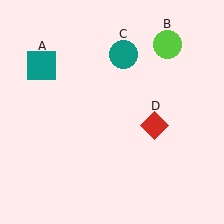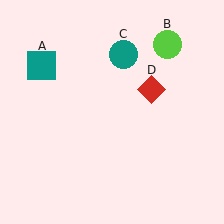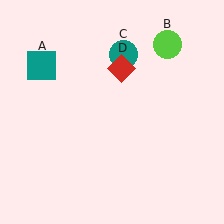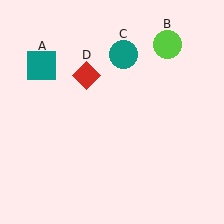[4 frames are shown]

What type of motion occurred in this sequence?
The red diamond (object D) rotated counterclockwise around the center of the scene.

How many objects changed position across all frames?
1 object changed position: red diamond (object D).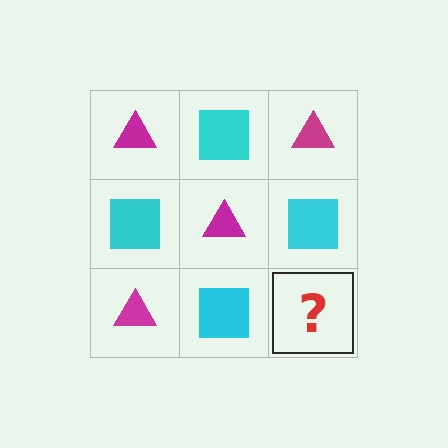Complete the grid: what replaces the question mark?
The question mark should be replaced with a magenta triangle.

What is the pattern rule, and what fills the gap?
The rule is that it alternates magenta triangle and cyan square in a checkerboard pattern. The gap should be filled with a magenta triangle.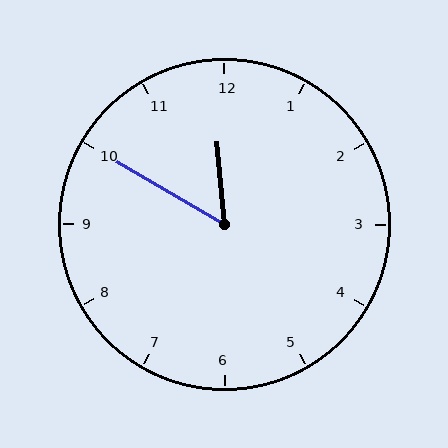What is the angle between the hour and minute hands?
Approximately 55 degrees.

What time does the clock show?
11:50.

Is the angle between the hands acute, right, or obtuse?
It is acute.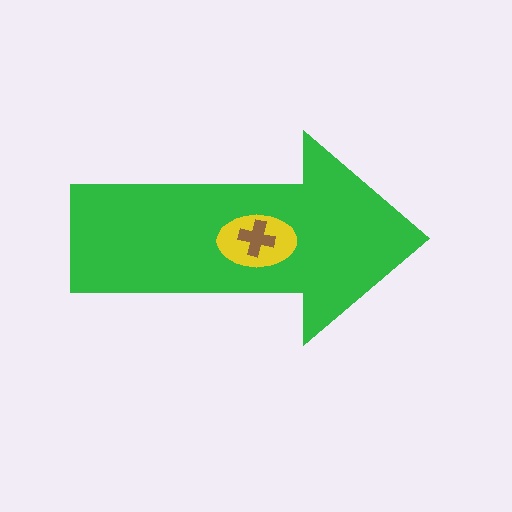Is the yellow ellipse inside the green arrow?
Yes.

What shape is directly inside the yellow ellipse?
The brown cross.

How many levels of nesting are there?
3.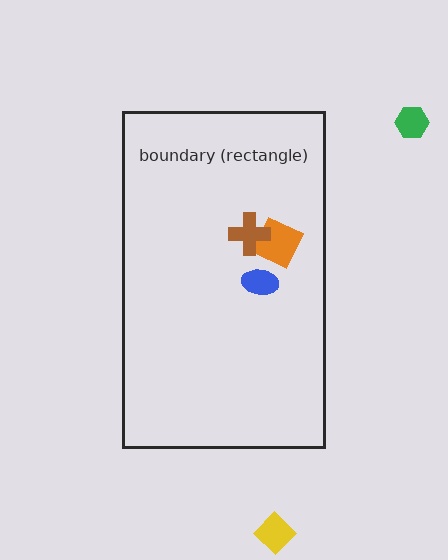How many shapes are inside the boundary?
3 inside, 2 outside.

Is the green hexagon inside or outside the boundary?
Outside.